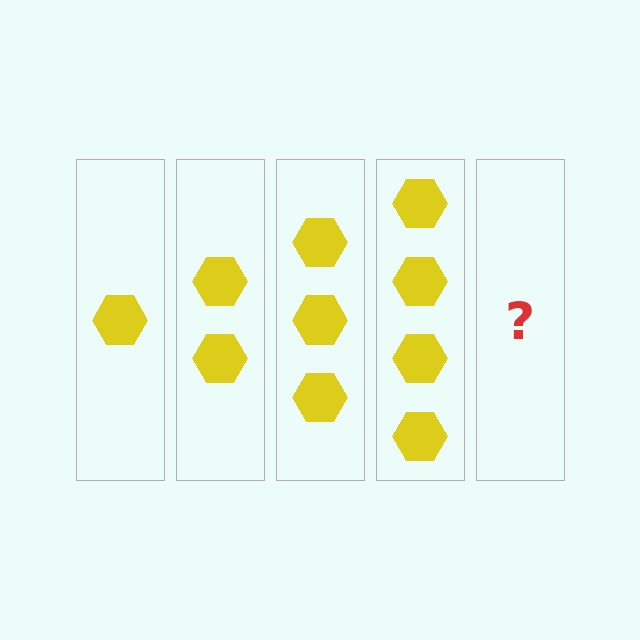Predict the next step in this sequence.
The next step is 5 hexagons.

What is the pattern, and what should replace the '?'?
The pattern is that each step adds one more hexagon. The '?' should be 5 hexagons.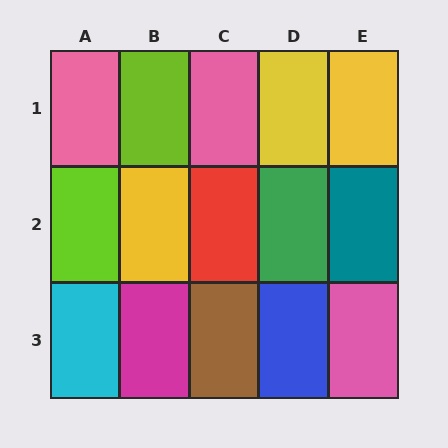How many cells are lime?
2 cells are lime.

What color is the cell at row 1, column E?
Yellow.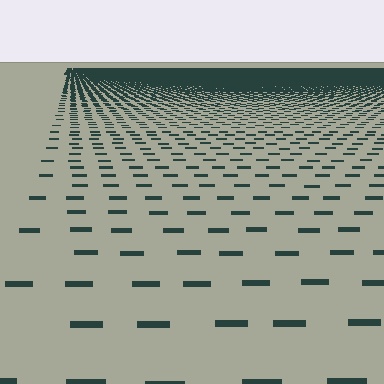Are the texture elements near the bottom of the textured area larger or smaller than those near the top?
Larger. Near the bottom, elements are closer to the viewer and appear at a bigger on-screen size.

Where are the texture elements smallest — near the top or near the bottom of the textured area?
Near the top.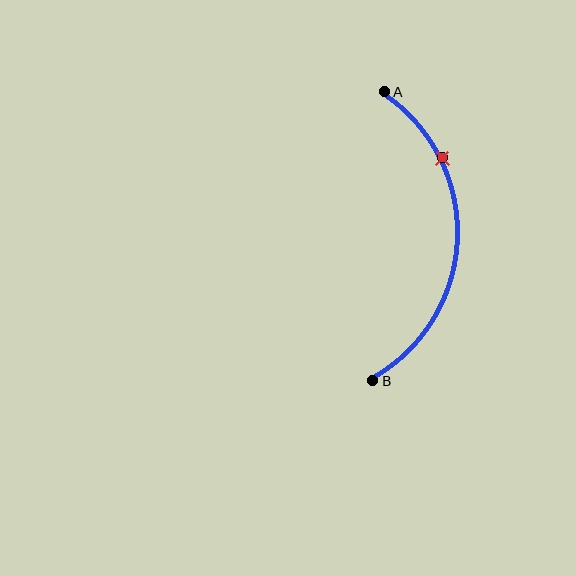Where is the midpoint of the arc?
The arc midpoint is the point on the curve farthest from the straight line joining A and B. It sits to the right of that line.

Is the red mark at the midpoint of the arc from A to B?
No. The red mark lies on the arc but is closer to endpoint A. The arc midpoint would be at the point on the curve equidistant along the arc from both A and B.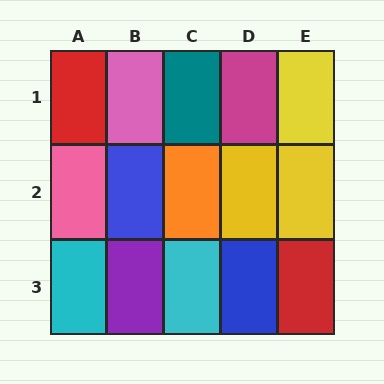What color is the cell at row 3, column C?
Cyan.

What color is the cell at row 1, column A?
Red.